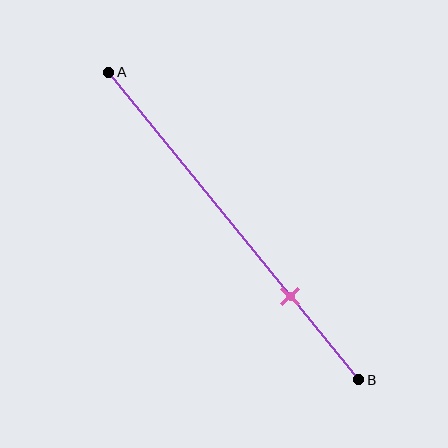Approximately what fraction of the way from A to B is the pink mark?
The pink mark is approximately 75% of the way from A to B.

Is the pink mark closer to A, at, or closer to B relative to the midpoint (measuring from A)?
The pink mark is closer to point B than the midpoint of segment AB.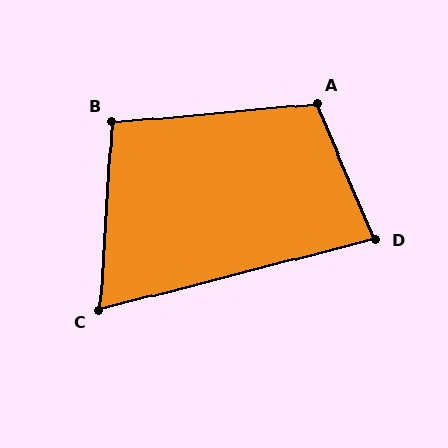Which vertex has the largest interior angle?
A, at approximately 108 degrees.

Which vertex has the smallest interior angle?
C, at approximately 72 degrees.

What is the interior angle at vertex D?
Approximately 81 degrees (acute).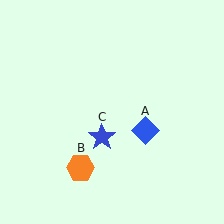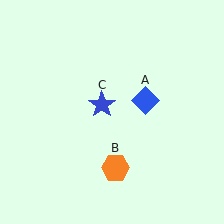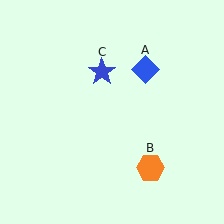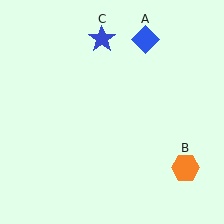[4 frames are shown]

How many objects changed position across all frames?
3 objects changed position: blue diamond (object A), orange hexagon (object B), blue star (object C).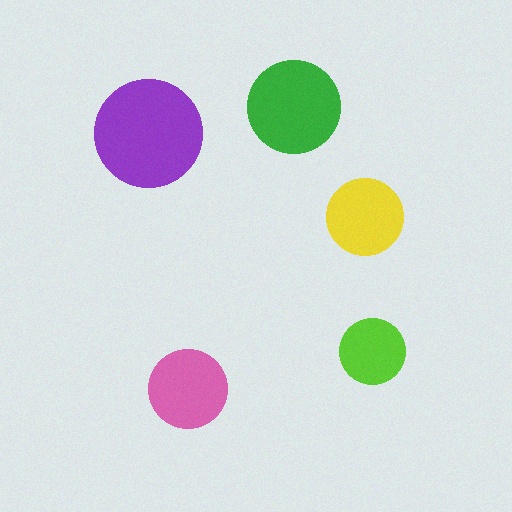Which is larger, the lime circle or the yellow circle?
The yellow one.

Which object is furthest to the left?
The purple circle is leftmost.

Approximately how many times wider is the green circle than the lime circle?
About 1.5 times wider.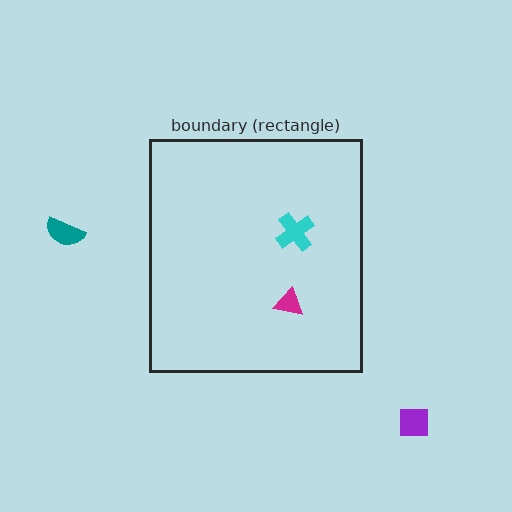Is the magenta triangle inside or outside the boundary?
Inside.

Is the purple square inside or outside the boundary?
Outside.